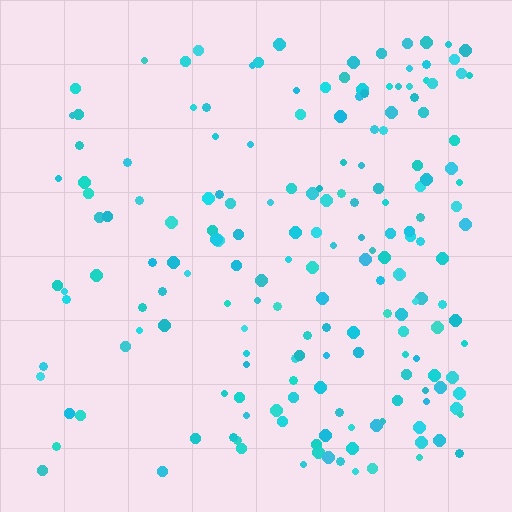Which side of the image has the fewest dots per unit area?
The left.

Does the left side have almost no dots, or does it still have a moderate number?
Still a moderate number, just noticeably fewer than the right.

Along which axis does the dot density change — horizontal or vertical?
Horizontal.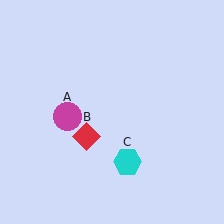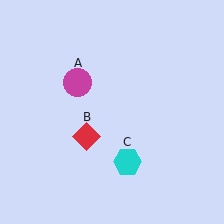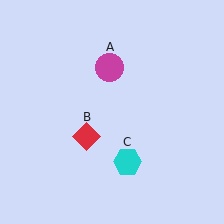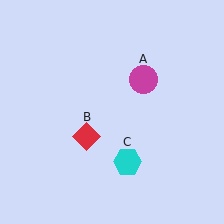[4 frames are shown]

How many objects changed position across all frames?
1 object changed position: magenta circle (object A).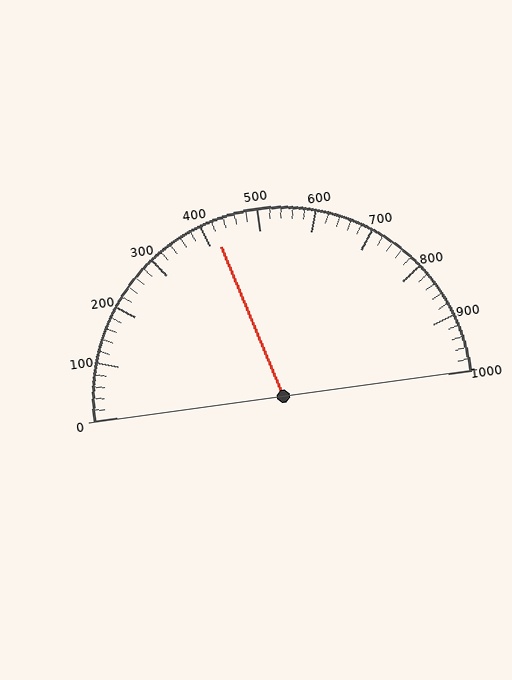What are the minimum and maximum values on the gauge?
The gauge ranges from 0 to 1000.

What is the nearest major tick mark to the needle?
The nearest major tick mark is 400.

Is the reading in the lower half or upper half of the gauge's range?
The reading is in the lower half of the range (0 to 1000).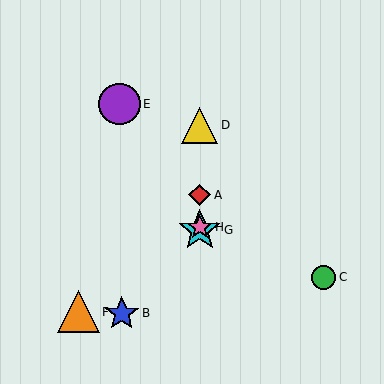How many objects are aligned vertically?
4 objects (A, D, G, H) are aligned vertically.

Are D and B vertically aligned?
No, D is at x≈200 and B is at x≈122.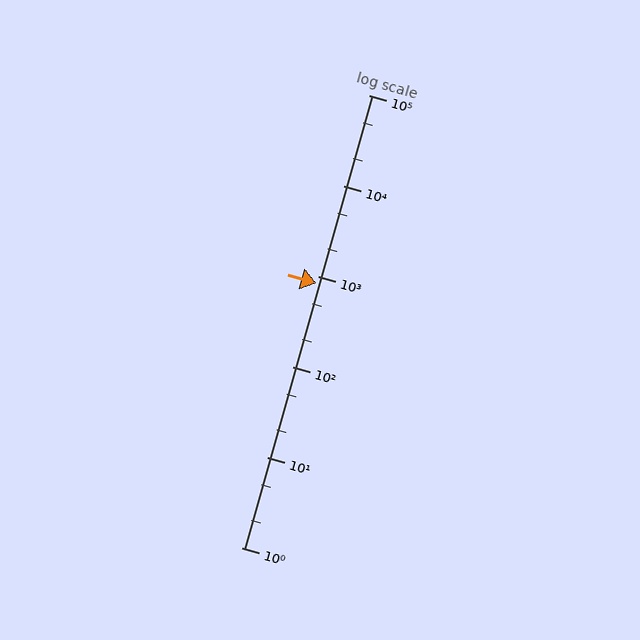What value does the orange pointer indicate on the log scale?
The pointer indicates approximately 840.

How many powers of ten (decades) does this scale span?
The scale spans 5 decades, from 1 to 100000.